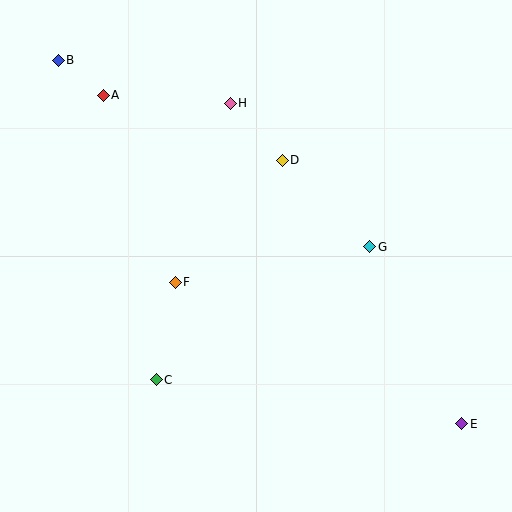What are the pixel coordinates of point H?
Point H is at (230, 103).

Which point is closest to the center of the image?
Point F at (175, 282) is closest to the center.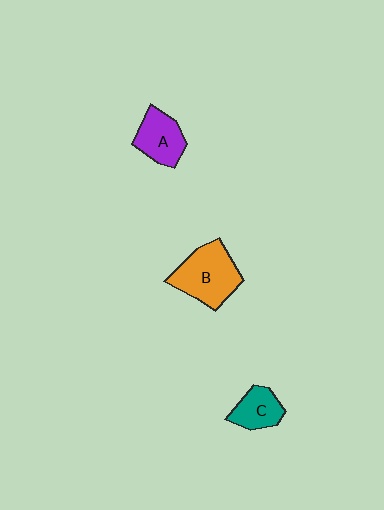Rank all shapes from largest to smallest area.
From largest to smallest: B (orange), A (purple), C (teal).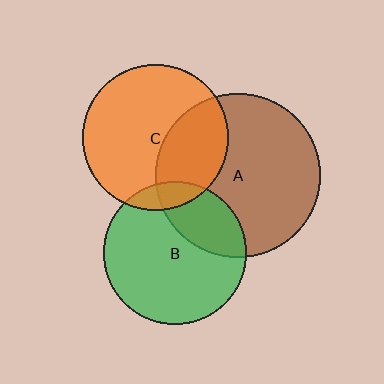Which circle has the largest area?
Circle A (brown).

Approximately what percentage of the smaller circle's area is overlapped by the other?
Approximately 25%.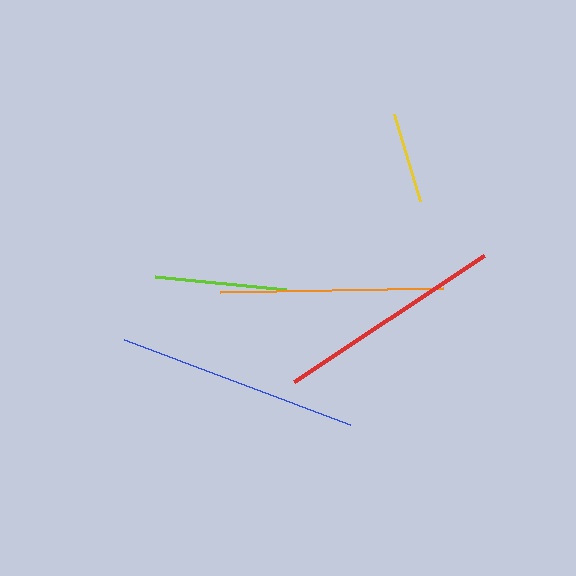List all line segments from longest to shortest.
From longest to shortest: blue, red, orange, lime, yellow.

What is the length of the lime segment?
The lime segment is approximately 132 pixels long.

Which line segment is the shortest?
The yellow line is the shortest at approximately 90 pixels.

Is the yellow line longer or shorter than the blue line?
The blue line is longer than the yellow line.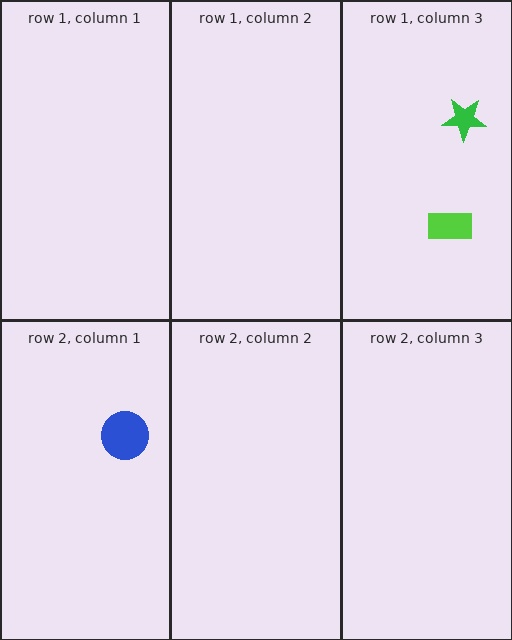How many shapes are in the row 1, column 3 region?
2.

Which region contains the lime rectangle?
The row 1, column 3 region.